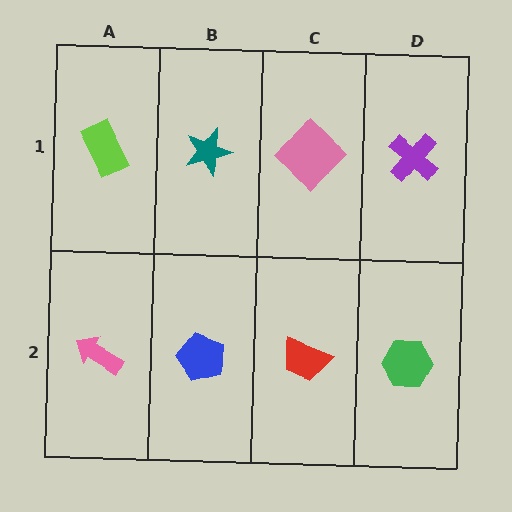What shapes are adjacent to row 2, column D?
A purple cross (row 1, column D), a red trapezoid (row 2, column C).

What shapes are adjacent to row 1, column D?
A green hexagon (row 2, column D), a pink diamond (row 1, column C).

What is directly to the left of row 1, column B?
A lime rectangle.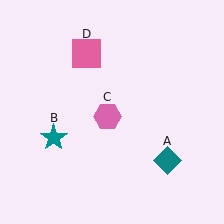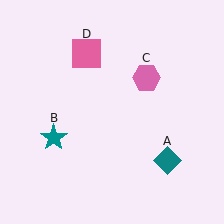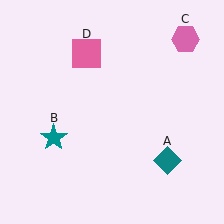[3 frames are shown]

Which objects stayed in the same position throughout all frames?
Teal diamond (object A) and teal star (object B) and pink square (object D) remained stationary.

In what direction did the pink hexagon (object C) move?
The pink hexagon (object C) moved up and to the right.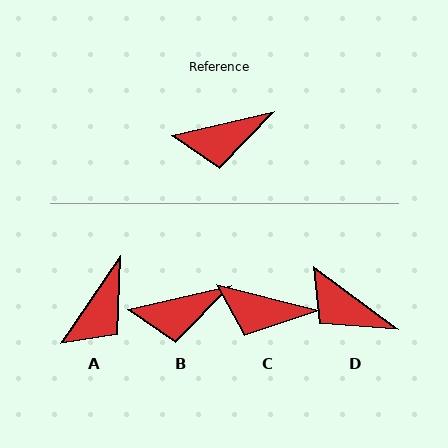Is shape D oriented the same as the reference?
No, it is off by about 50 degrees.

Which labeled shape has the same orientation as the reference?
B.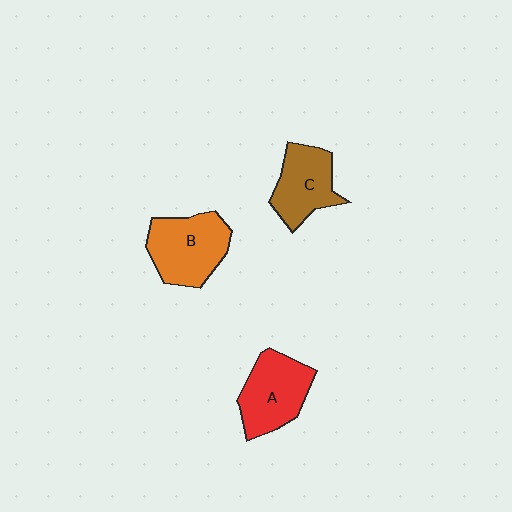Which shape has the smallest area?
Shape C (brown).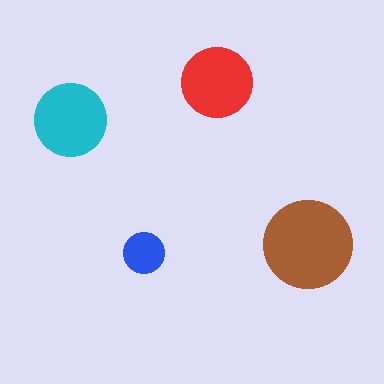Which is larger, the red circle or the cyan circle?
The cyan one.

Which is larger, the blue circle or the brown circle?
The brown one.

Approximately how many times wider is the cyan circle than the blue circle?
About 2 times wider.